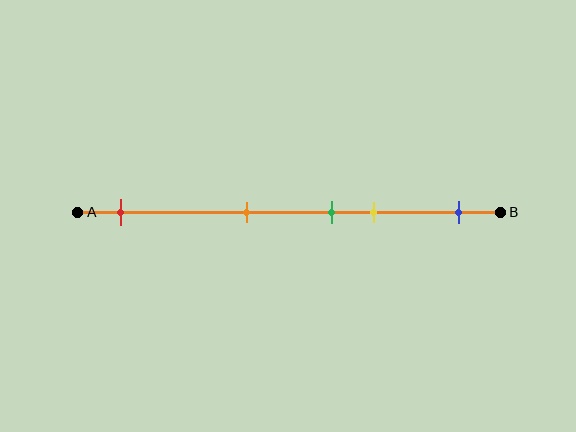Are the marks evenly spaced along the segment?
No, the marks are not evenly spaced.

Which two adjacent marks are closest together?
The green and yellow marks are the closest adjacent pair.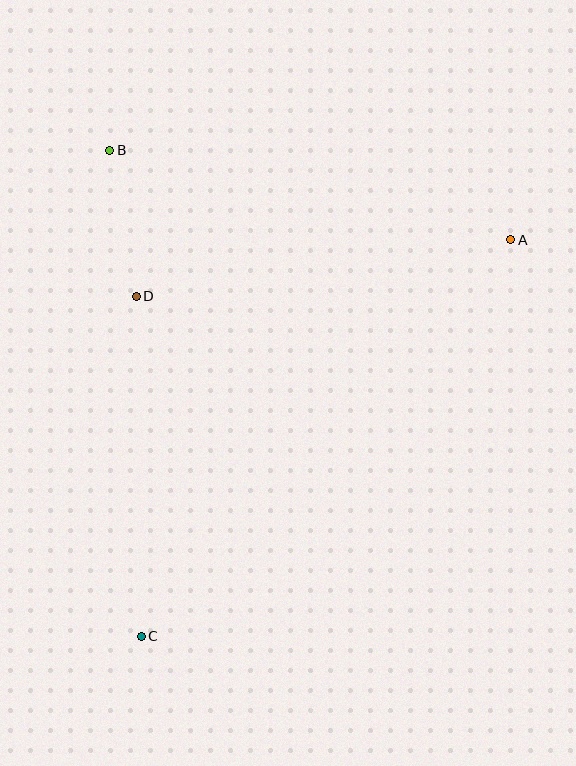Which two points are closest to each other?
Points B and D are closest to each other.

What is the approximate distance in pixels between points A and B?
The distance between A and B is approximately 411 pixels.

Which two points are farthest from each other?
Points A and C are farthest from each other.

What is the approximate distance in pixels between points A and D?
The distance between A and D is approximately 379 pixels.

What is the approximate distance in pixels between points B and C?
The distance between B and C is approximately 487 pixels.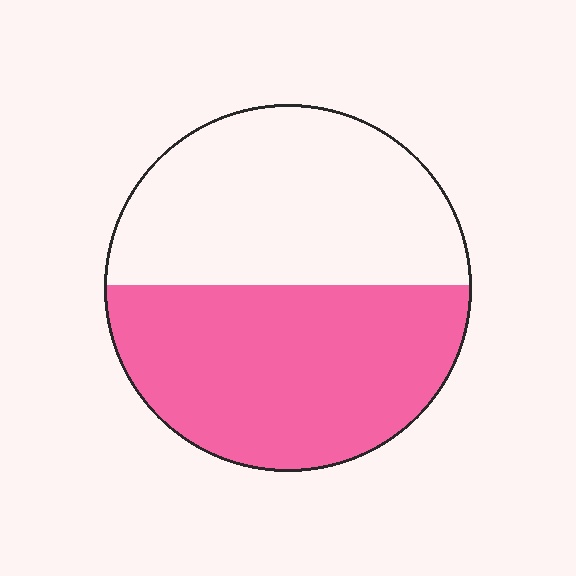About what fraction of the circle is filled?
About one half (1/2).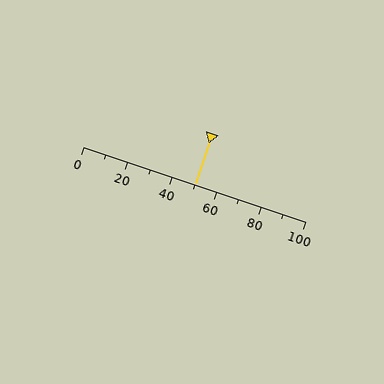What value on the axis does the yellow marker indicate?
The marker indicates approximately 50.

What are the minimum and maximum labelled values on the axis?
The axis runs from 0 to 100.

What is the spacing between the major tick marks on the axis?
The major ticks are spaced 20 apart.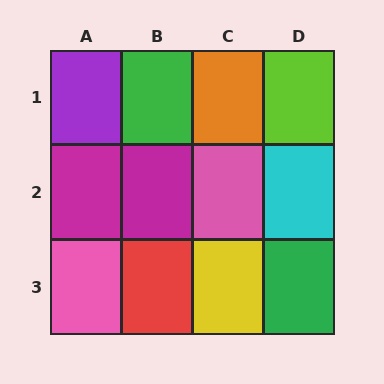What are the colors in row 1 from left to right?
Purple, green, orange, lime.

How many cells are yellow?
1 cell is yellow.